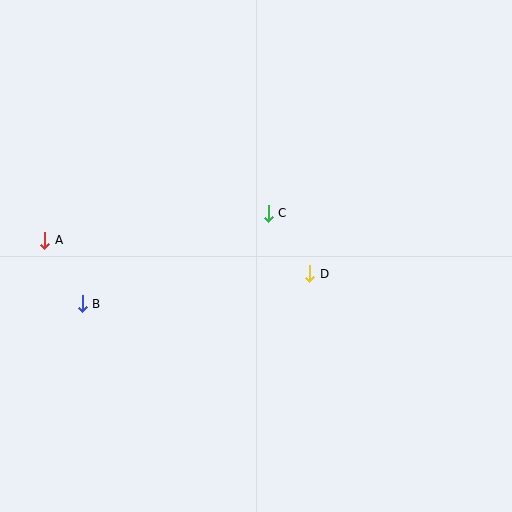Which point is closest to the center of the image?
Point C at (268, 213) is closest to the center.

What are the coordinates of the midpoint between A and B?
The midpoint between A and B is at (64, 272).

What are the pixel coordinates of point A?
Point A is at (45, 241).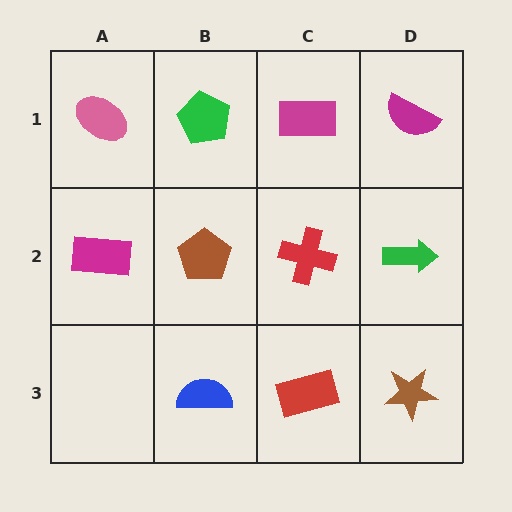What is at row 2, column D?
A green arrow.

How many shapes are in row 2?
4 shapes.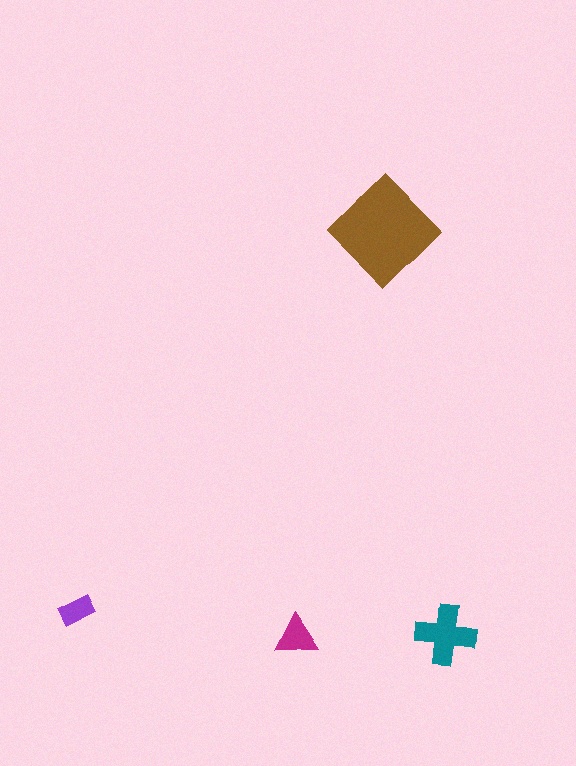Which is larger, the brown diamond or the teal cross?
The brown diamond.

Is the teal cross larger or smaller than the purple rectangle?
Larger.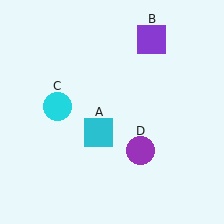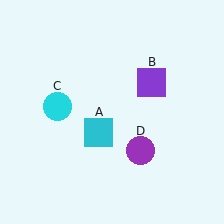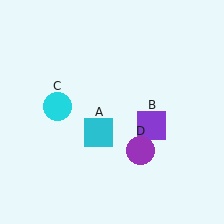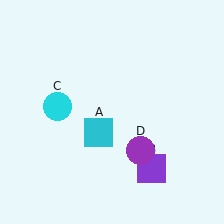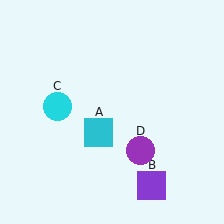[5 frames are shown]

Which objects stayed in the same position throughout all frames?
Cyan square (object A) and cyan circle (object C) and purple circle (object D) remained stationary.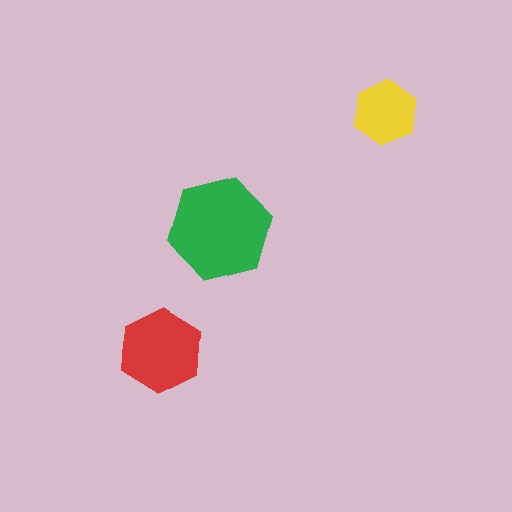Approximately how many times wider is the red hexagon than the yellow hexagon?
About 1.5 times wider.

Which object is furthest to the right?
The yellow hexagon is rightmost.